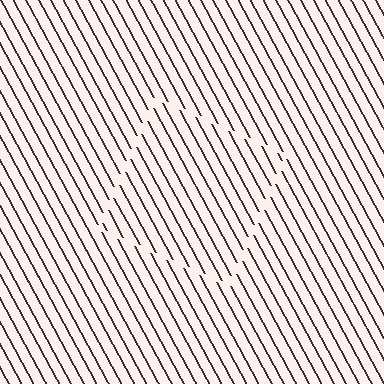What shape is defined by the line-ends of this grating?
An illusory square. The interior of the shape contains the same grating, shifted by half a period — the contour is defined by the phase discontinuity where line-ends from the inner and outer gratings abut.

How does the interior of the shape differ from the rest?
The interior of the shape contains the same grating, shifted by half a period — the contour is defined by the phase discontinuity where line-ends from the inner and outer gratings abut.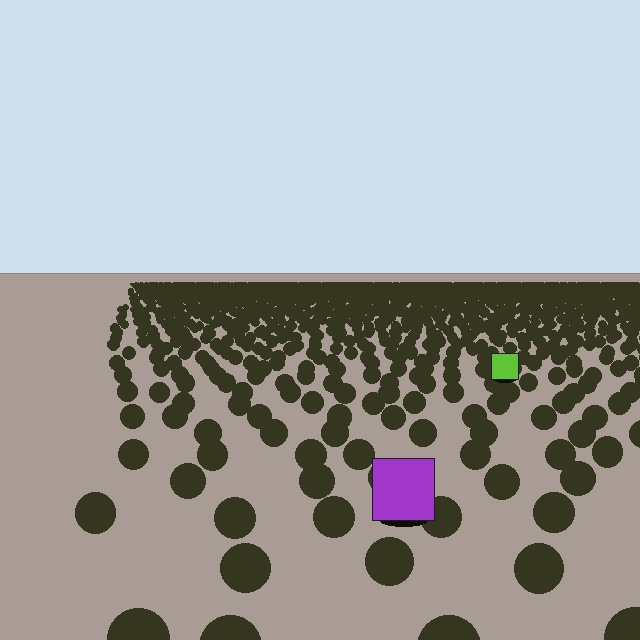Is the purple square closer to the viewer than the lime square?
Yes. The purple square is closer — you can tell from the texture gradient: the ground texture is coarser near it.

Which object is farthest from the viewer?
The lime square is farthest from the viewer. It appears smaller and the ground texture around it is denser.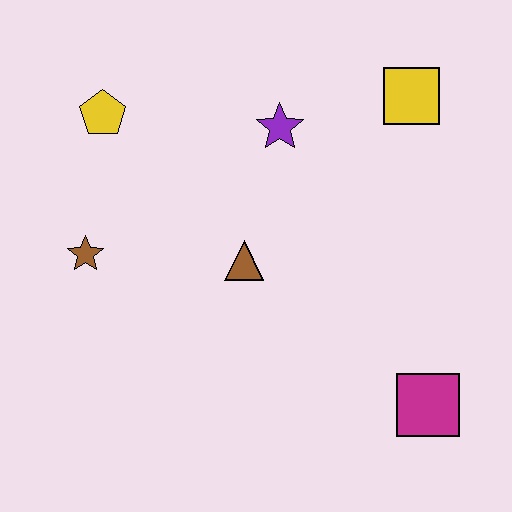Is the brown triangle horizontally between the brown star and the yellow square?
Yes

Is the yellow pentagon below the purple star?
No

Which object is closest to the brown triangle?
The purple star is closest to the brown triangle.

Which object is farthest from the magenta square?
The yellow pentagon is farthest from the magenta square.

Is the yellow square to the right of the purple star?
Yes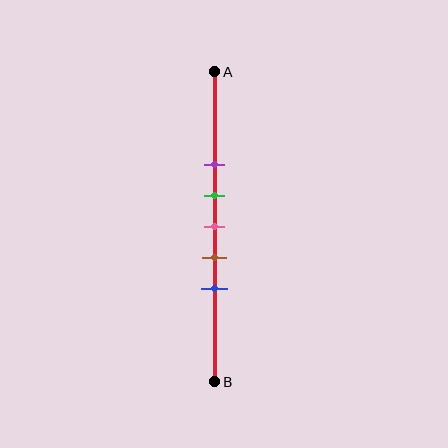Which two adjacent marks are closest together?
The green and pink marks are the closest adjacent pair.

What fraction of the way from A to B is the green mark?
The green mark is approximately 40% (0.4) of the way from A to B.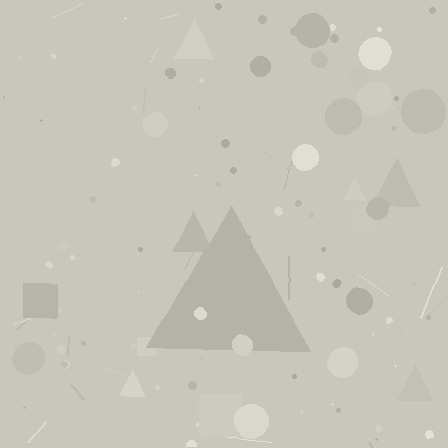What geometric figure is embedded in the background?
A triangle is embedded in the background.